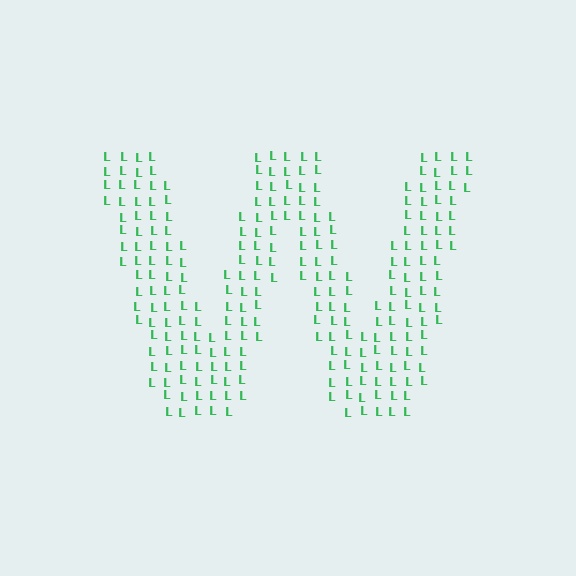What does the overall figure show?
The overall figure shows the letter W.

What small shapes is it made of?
It is made of small letter L's.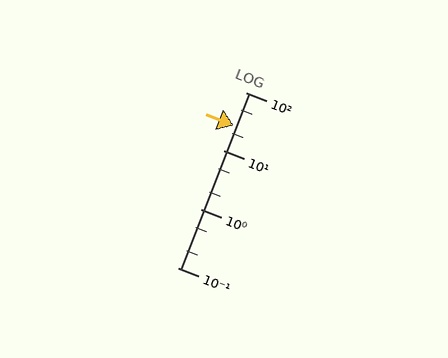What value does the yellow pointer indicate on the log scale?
The pointer indicates approximately 27.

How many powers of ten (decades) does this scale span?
The scale spans 3 decades, from 0.1 to 100.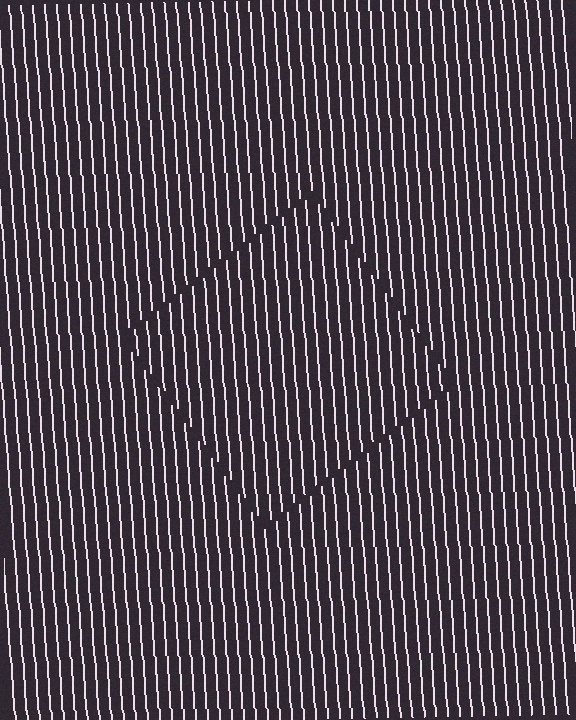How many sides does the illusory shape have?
4 sides — the line-ends trace a square.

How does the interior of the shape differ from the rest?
The interior of the shape contains the same grating, shifted by half a period — the contour is defined by the phase discontinuity where line-ends from the inner and outer gratings abut.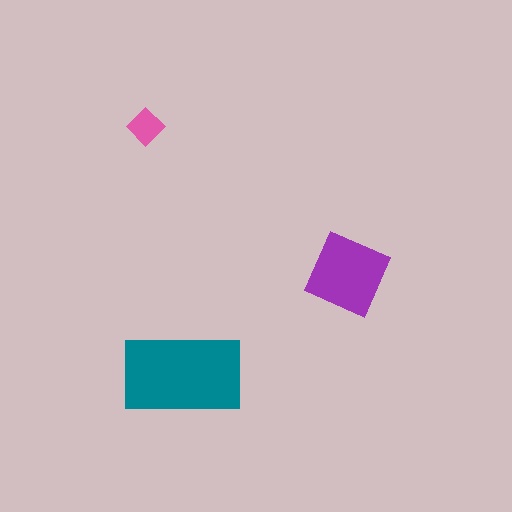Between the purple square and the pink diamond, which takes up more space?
The purple square.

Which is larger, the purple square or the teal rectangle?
The teal rectangle.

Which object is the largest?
The teal rectangle.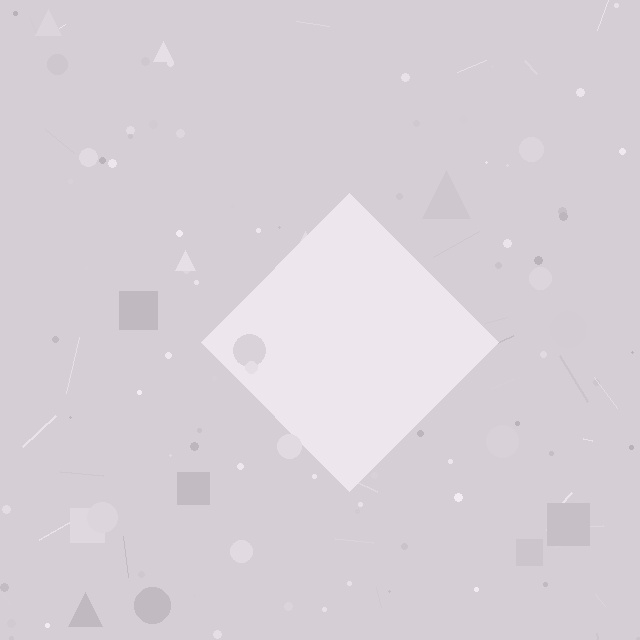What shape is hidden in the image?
A diamond is hidden in the image.